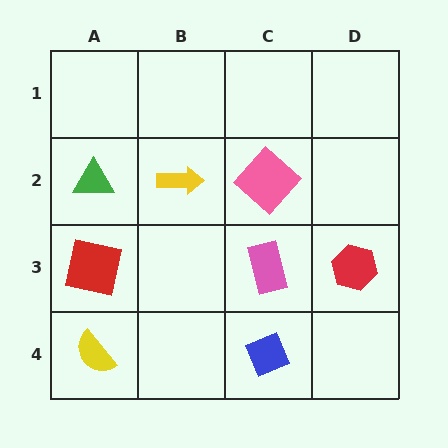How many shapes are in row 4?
2 shapes.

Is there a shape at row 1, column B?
No, that cell is empty.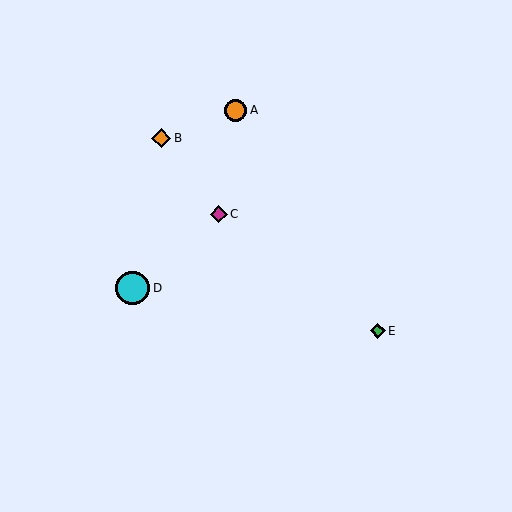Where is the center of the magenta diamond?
The center of the magenta diamond is at (219, 214).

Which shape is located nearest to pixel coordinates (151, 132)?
The orange diamond (labeled B) at (161, 138) is nearest to that location.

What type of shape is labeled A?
Shape A is an orange circle.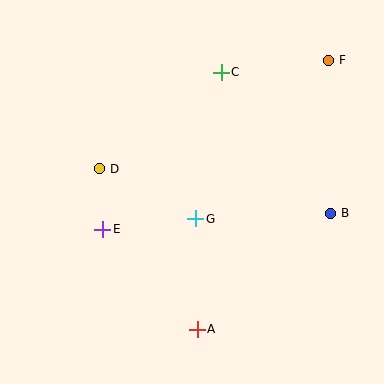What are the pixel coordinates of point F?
Point F is at (329, 60).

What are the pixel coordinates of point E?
Point E is at (103, 230).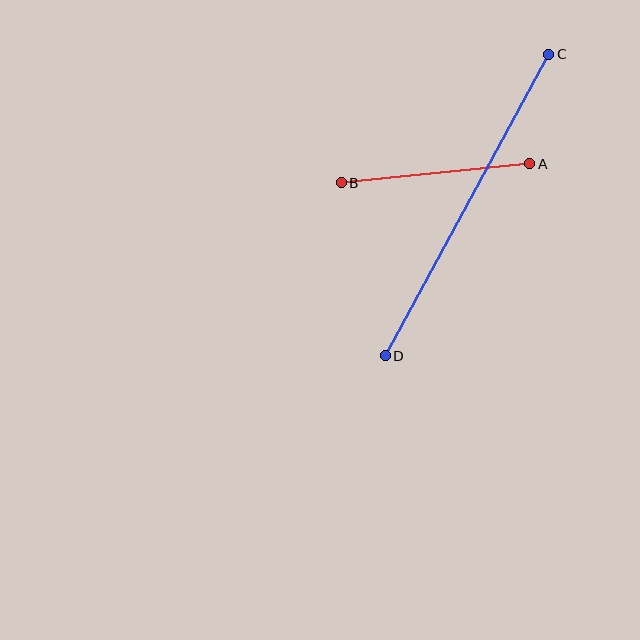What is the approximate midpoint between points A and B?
The midpoint is at approximately (435, 173) pixels.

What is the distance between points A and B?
The distance is approximately 189 pixels.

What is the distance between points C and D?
The distance is approximately 343 pixels.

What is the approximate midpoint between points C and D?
The midpoint is at approximately (467, 205) pixels.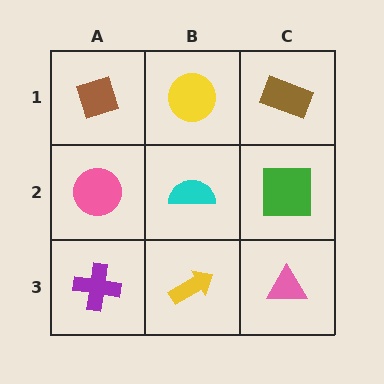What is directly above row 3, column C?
A green square.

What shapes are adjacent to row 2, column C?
A brown rectangle (row 1, column C), a pink triangle (row 3, column C), a cyan semicircle (row 2, column B).